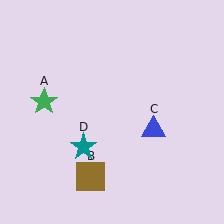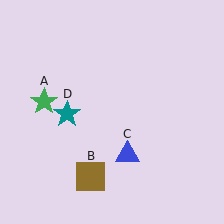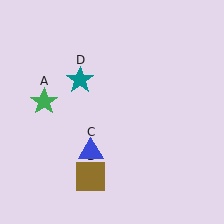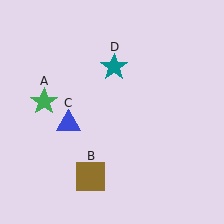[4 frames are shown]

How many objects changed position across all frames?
2 objects changed position: blue triangle (object C), teal star (object D).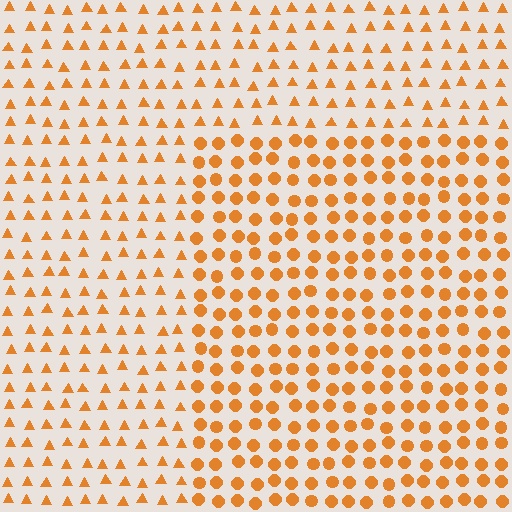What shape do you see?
I see a rectangle.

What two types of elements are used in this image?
The image uses circles inside the rectangle region and triangles outside it.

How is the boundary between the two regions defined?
The boundary is defined by a change in element shape: circles inside vs. triangles outside. All elements share the same color and spacing.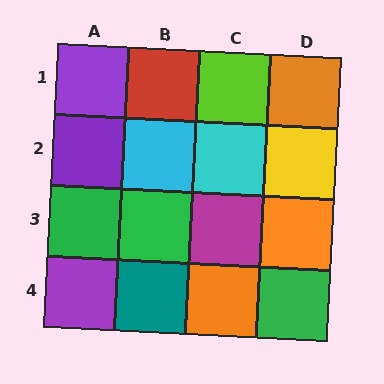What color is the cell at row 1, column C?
Lime.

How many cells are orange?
3 cells are orange.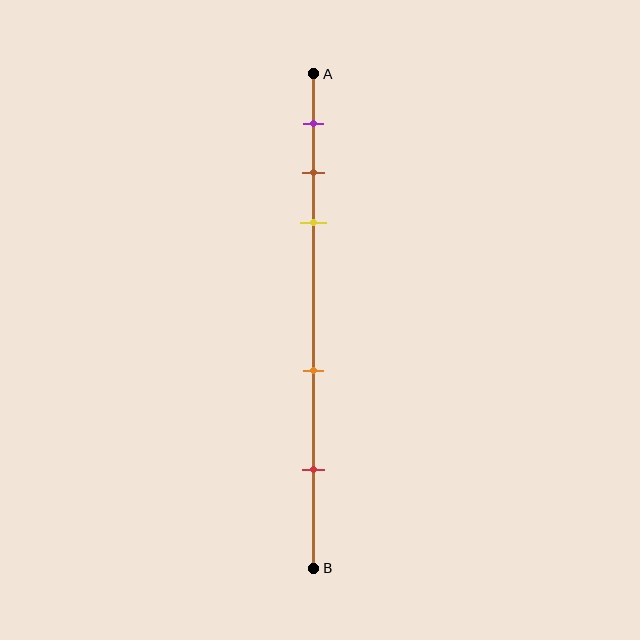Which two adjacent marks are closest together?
The brown and yellow marks are the closest adjacent pair.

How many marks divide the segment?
There are 5 marks dividing the segment.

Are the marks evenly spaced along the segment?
No, the marks are not evenly spaced.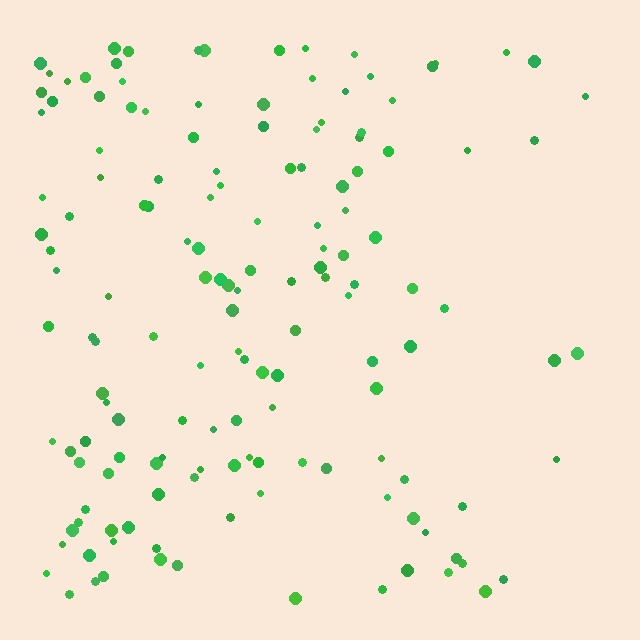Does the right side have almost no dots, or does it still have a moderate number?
Still a moderate number, just noticeably fewer than the left.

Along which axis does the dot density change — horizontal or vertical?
Horizontal.